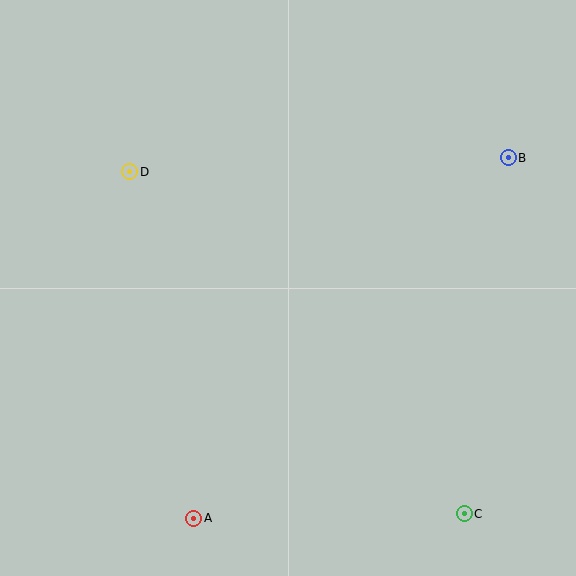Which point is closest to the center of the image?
Point D at (130, 172) is closest to the center.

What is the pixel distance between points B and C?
The distance between B and C is 359 pixels.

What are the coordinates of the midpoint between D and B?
The midpoint between D and B is at (319, 165).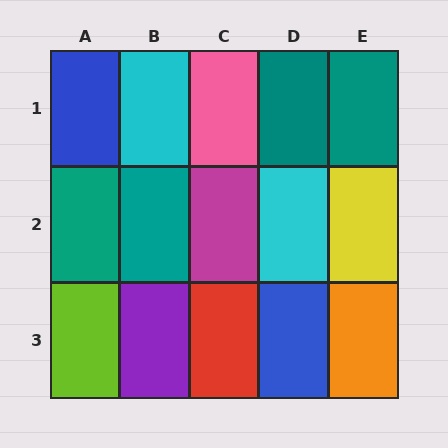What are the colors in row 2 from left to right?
Teal, teal, magenta, cyan, yellow.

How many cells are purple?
1 cell is purple.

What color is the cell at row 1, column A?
Blue.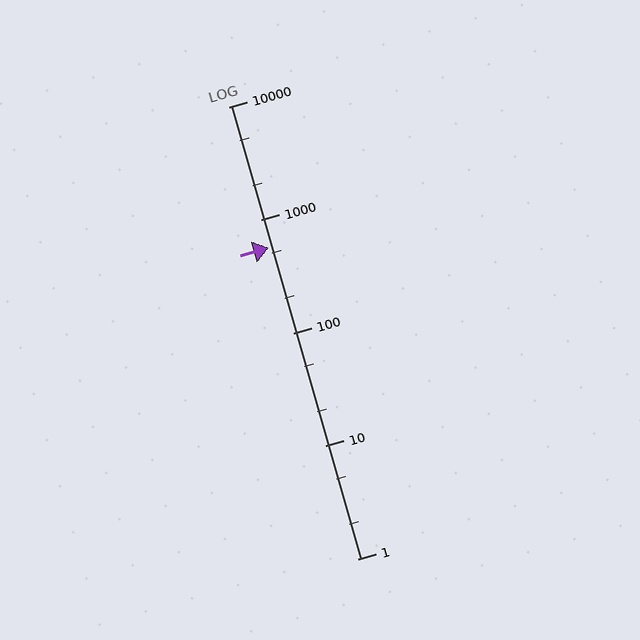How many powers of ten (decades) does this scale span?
The scale spans 4 decades, from 1 to 10000.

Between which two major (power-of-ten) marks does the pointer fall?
The pointer is between 100 and 1000.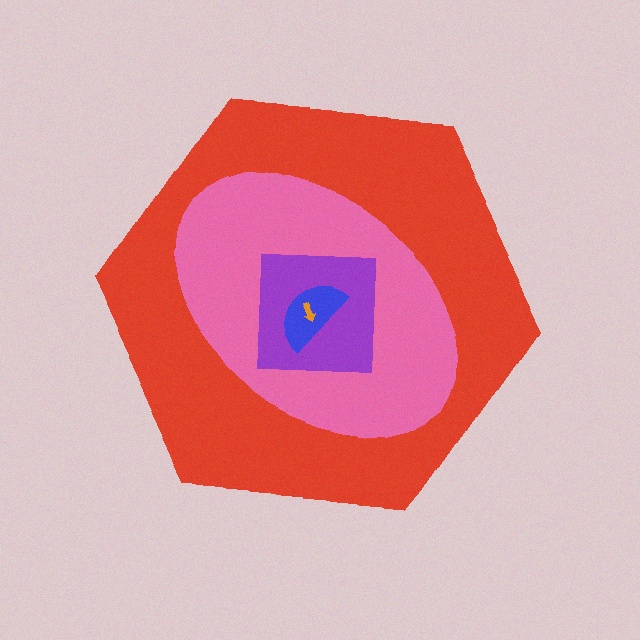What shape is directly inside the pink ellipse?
The purple square.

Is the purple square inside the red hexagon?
Yes.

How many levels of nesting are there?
5.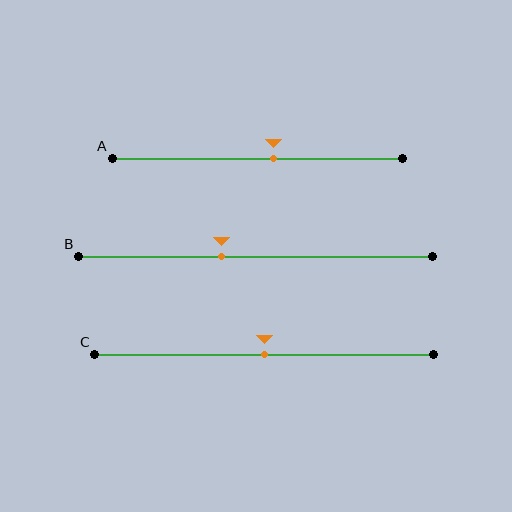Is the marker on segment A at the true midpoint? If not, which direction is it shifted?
No, the marker on segment A is shifted to the right by about 6% of the segment length.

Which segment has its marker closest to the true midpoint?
Segment C has its marker closest to the true midpoint.